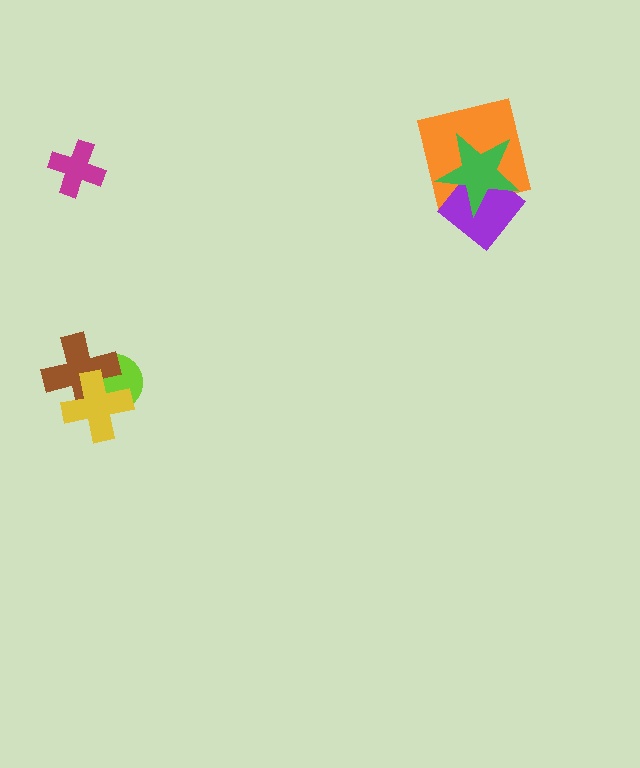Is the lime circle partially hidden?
Yes, it is partially covered by another shape.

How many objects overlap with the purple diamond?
2 objects overlap with the purple diamond.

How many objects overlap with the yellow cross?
2 objects overlap with the yellow cross.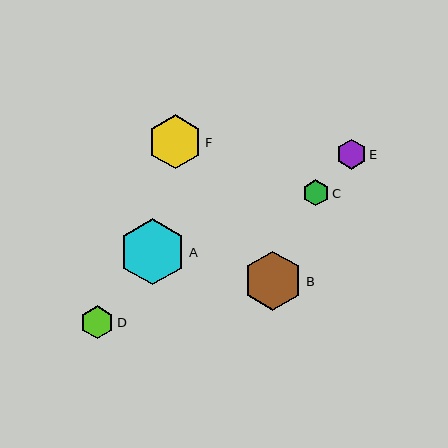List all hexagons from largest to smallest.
From largest to smallest: A, B, F, D, E, C.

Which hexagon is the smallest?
Hexagon C is the smallest with a size of approximately 26 pixels.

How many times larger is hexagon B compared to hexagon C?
Hexagon B is approximately 2.3 times the size of hexagon C.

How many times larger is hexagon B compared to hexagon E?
Hexagon B is approximately 2.0 times the size of hexagon E.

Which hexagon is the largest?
Hexagon A is the largest with a size of approximately 66 pixels.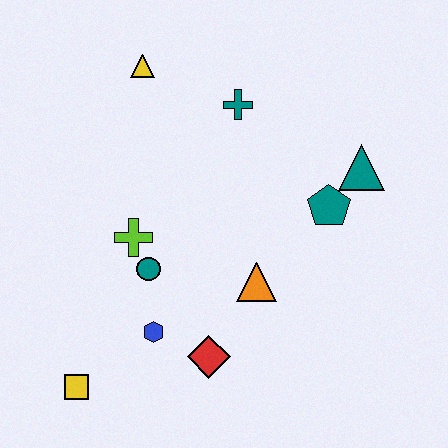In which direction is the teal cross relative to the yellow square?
The teal cross is above the yellow square.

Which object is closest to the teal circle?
The lime cross is closest to the teal circle.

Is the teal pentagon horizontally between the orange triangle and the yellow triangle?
No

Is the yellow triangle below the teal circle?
No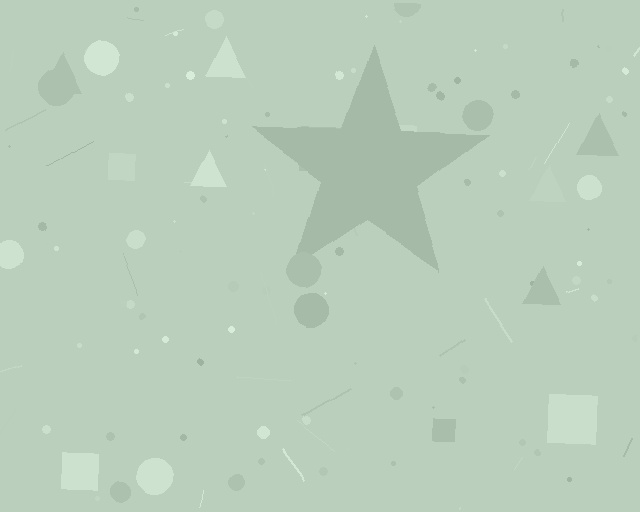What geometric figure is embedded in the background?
A star is embedded in the background.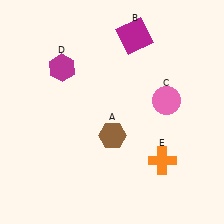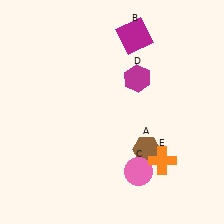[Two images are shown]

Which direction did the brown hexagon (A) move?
The brown hexagon (A) moved right.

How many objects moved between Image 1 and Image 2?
3 objects moved between the two images.